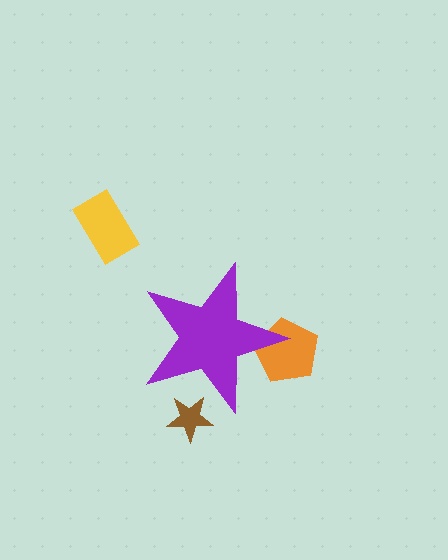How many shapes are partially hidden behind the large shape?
2 shapes are partially hidden.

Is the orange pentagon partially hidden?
Yes, the orange pentagon is partially hidden behind the purple star.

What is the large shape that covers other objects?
A purple star.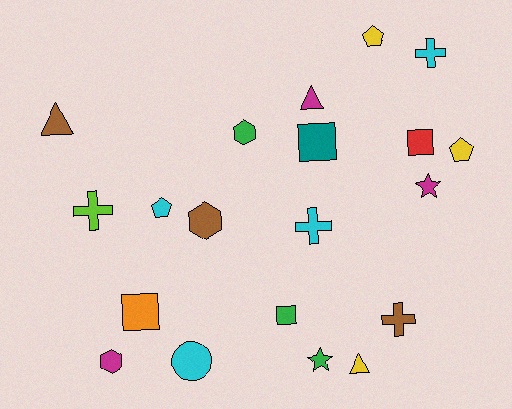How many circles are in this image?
There is 1 circle.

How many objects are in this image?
There are 20 objects.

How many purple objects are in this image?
There are no purple objects.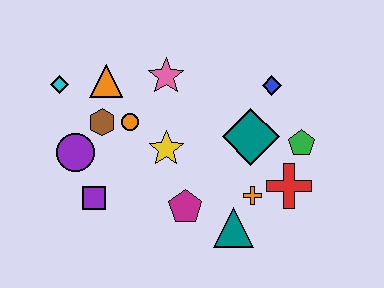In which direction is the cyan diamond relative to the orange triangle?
The cyan diamond is to the left of the orange triangle.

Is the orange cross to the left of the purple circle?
No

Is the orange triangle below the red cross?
No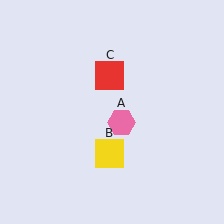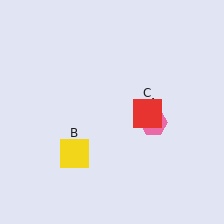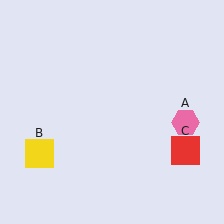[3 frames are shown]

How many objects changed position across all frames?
3 objects changed position: pink hexagon (object A), yellow square (object B), red square (object C).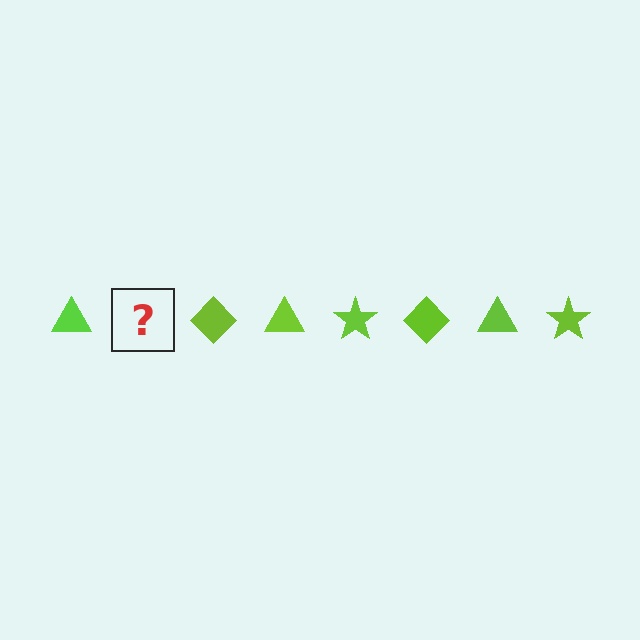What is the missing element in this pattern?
The missing element is a lime star.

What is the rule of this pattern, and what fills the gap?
The rule is that the pattern cycles through triangle, star, diamond shapes in lime. The gap should be filled with a lime star.